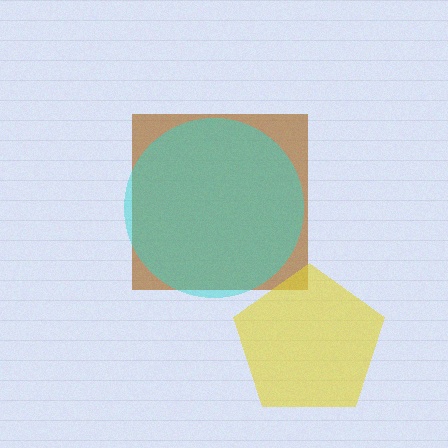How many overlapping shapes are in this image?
There are 3 overlapping shapes in the image.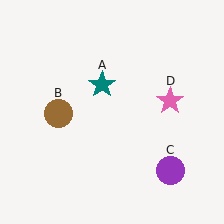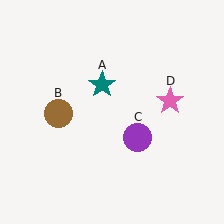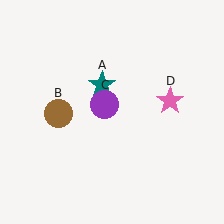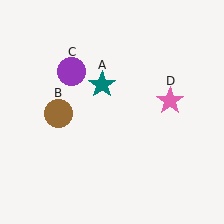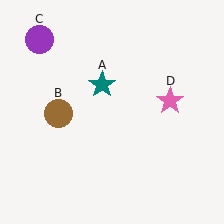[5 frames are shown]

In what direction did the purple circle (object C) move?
The purple circle (object C) moved up and to the left.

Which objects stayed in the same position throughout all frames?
Teal star (object A) and brown circle (object B) and pink star (object D) remained stationary.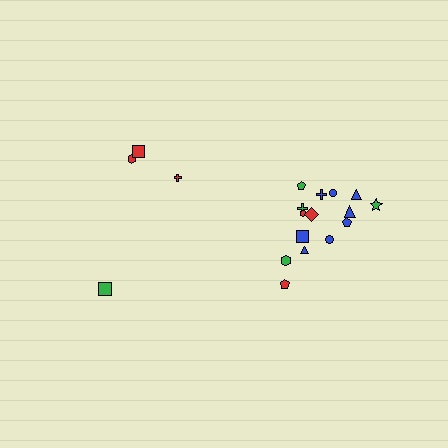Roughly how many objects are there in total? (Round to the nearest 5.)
Roughly 20 objects in total.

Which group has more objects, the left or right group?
The right group.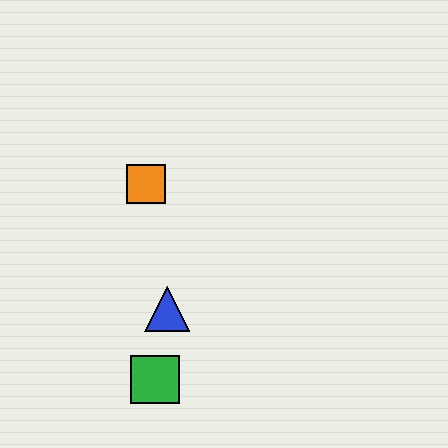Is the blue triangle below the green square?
No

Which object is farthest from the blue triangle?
The orange square is farthest from the blue triangle.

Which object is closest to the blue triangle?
The green square is closest to the blue triangle.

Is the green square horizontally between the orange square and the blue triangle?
Yes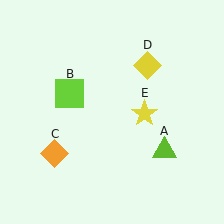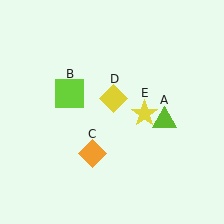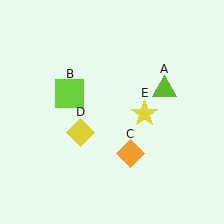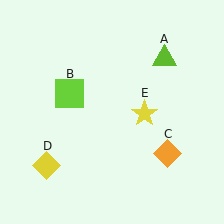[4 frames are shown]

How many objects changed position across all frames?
3 objects changed position: lime triangle (object A), orange diamond (object C), yellow diamond (object D).